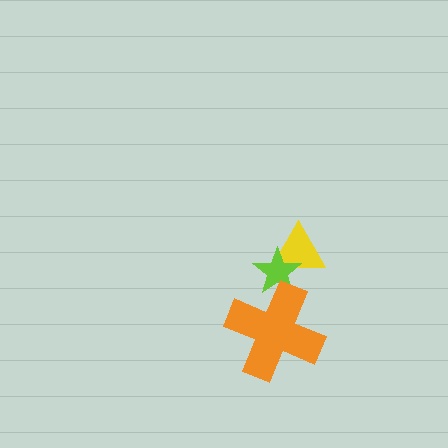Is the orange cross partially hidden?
No, no other shape covers it.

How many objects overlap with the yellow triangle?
1 object overlaps with the yellow triangle.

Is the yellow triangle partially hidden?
Yes, it is partially covered by another shape.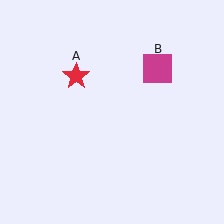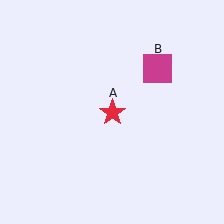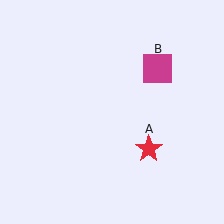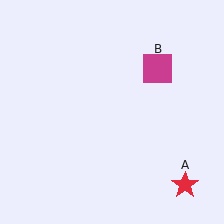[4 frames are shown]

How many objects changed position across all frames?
1 object changed position: red star (object A).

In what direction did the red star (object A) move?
The red star (object A) moved down and to the right.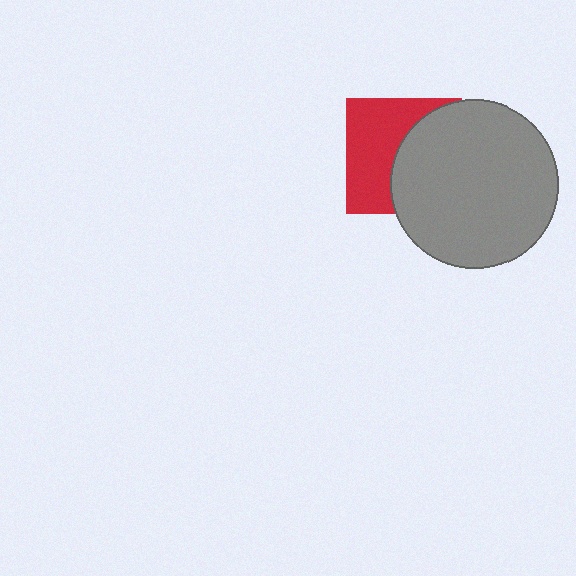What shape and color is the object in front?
The object in front is a gray circle.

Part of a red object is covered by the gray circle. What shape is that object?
It is a square.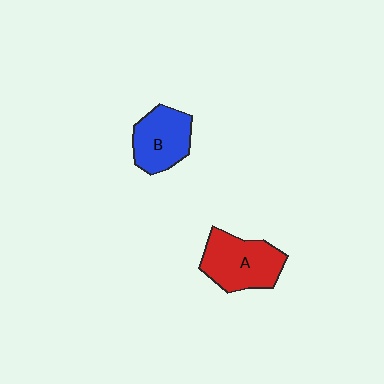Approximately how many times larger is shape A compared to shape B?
Approximately 1.2 times.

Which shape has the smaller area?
Shape B (blue).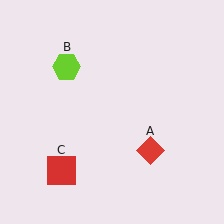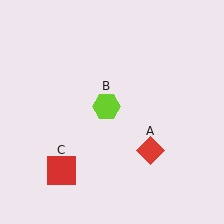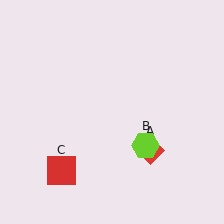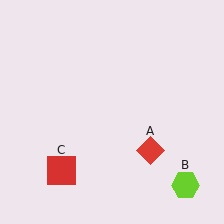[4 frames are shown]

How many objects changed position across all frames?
1 object changed position: lime hexagon (object B).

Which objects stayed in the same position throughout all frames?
Red diamond (object A) and red square (object C) remained stationary.